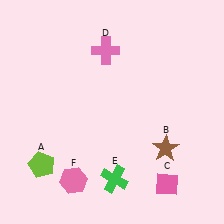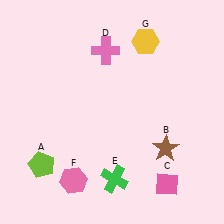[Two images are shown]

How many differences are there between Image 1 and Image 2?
There is 1 difference between the two images.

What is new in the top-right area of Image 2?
A yellow hexagon (G) was added in the top-right area of Image 2.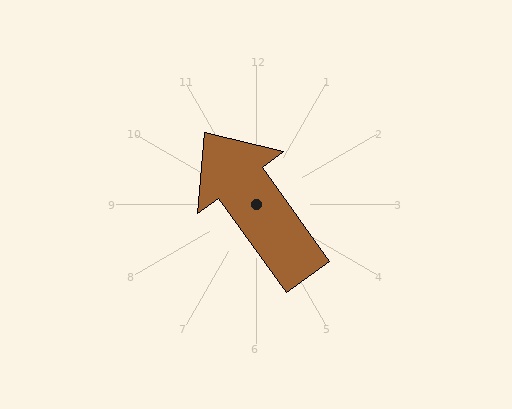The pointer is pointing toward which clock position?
Roughly 11 o'clock.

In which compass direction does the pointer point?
Northwest.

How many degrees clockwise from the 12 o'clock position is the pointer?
Approximately 324 degrees.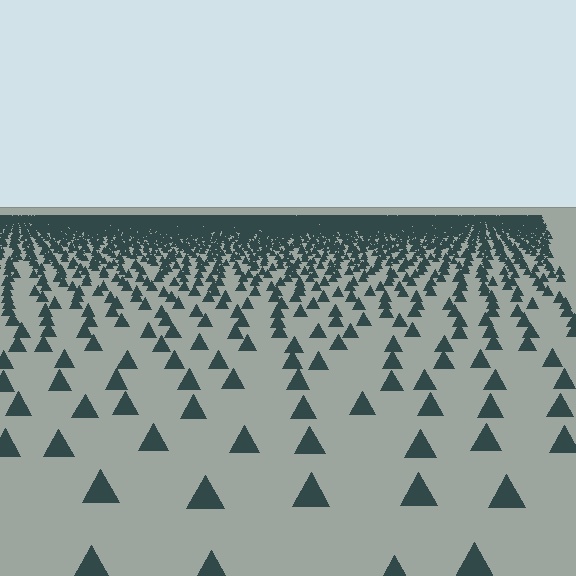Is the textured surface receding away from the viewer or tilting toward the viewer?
The surface is receding away from the viewer. Texture elements get smaller and denser toward the top.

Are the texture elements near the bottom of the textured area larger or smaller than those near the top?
Larger. Near the bottom, elements are closer to the viewer and appear at a bigger on-screen size.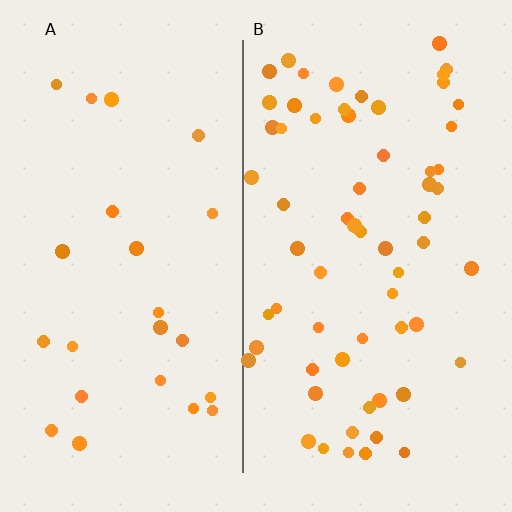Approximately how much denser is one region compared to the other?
Approximately 2.6× — region B over region A.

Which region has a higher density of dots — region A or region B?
B (the right).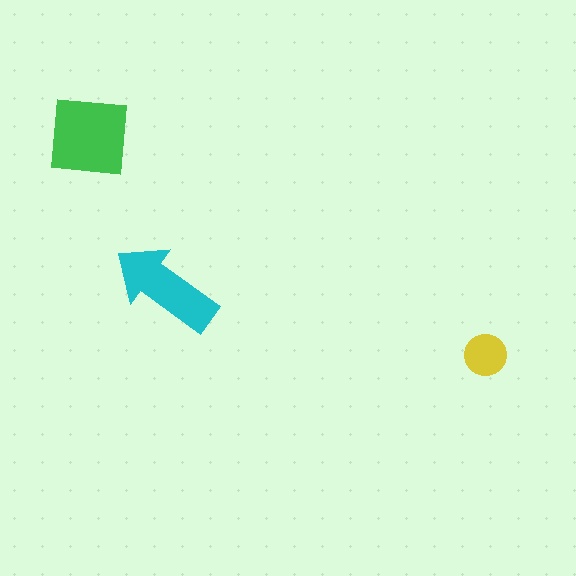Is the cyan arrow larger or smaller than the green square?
Smaller.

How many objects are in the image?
There are 3 objects in the image.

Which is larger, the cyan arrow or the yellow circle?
The cyan arrow.